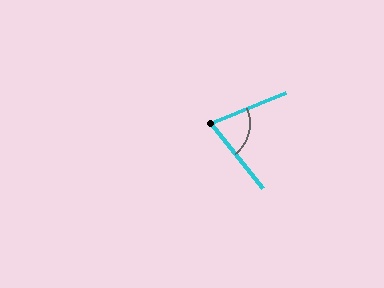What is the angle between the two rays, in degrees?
Approximately 74 degrees.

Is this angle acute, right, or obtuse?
It is acute.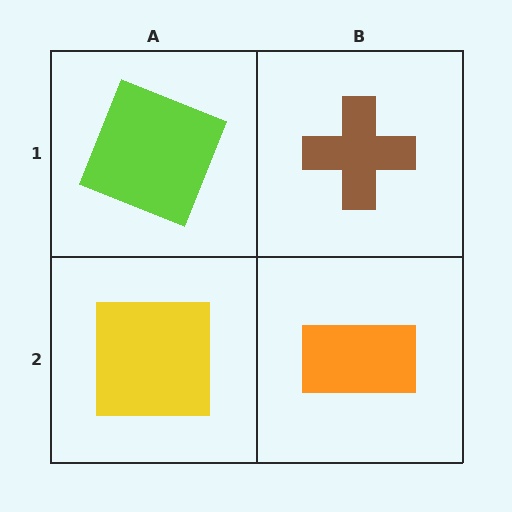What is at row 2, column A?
A yellow square.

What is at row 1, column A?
A lime square.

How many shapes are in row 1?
2 shapes.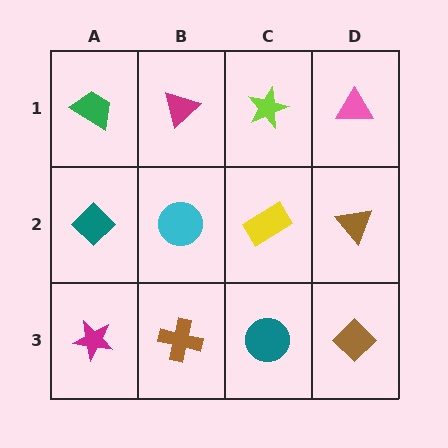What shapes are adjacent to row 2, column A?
A green trapezoid (row 1, column A), a magenta star (row 3, column A), a cyan circle (row 2, column B).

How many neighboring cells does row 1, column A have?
2.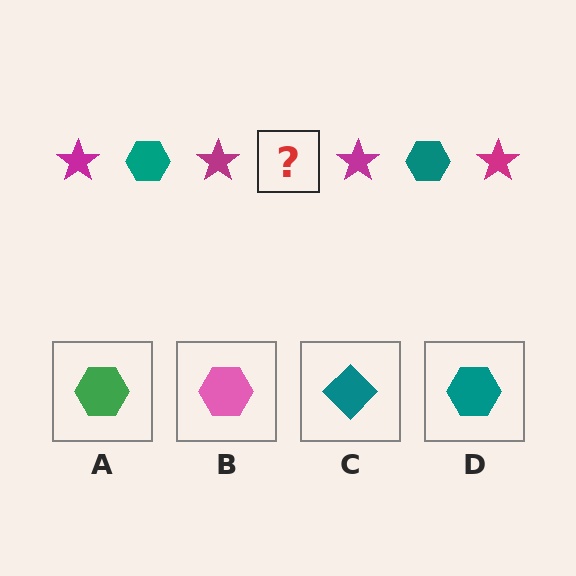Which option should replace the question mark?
Option D.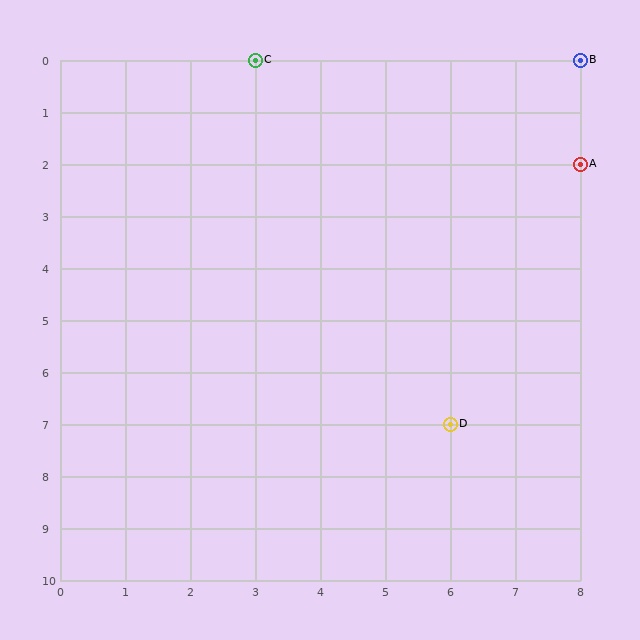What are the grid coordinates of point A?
Point A is at grid coordinates (8, 2).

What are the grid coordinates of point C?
Point C is at grid coordinates (3, 0).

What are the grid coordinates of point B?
Point B is at grid coordinates (8, 0).